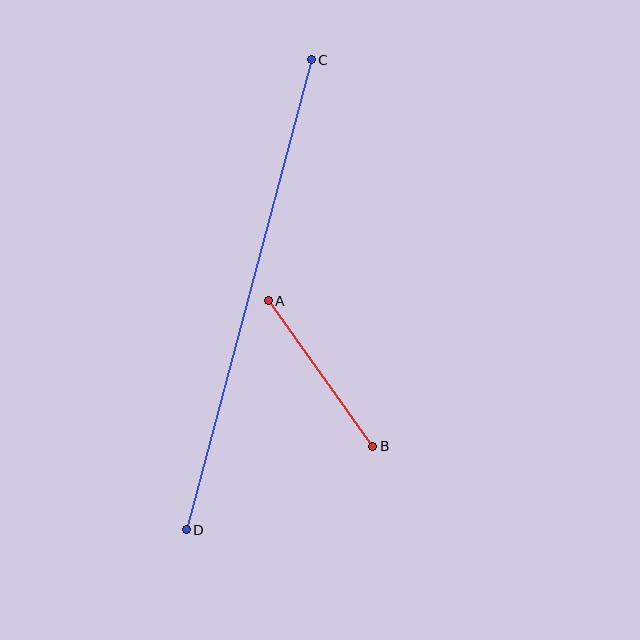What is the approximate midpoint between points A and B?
The midpoint is at approximately (321, 373) pixels.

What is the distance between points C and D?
The distance is approximately 487 pixels.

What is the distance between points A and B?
The distance is approximately 179 pixels.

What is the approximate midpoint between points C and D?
The midpoint is at approximately (249, 295) pixels.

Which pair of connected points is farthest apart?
Points C and D are farthest apart.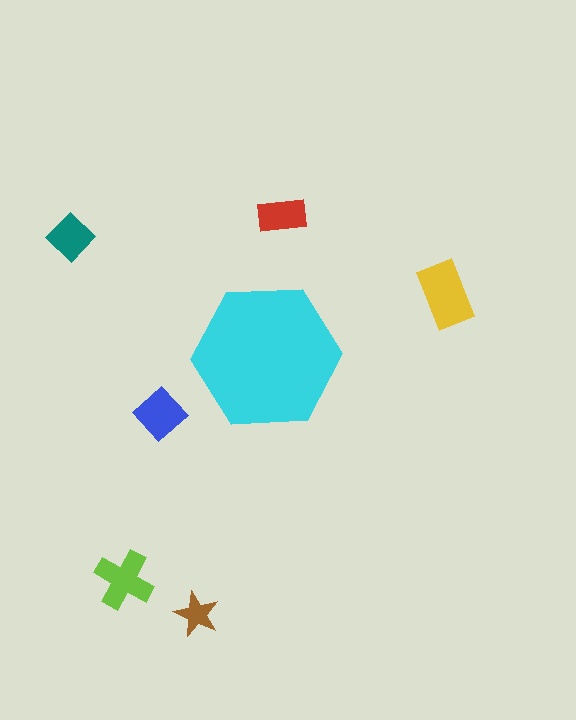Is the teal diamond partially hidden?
No, the teal diamond is fully visible.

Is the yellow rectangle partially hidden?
No, the yellow rectangle is fully visible.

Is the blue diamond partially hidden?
No, the blue diamond is fully visible.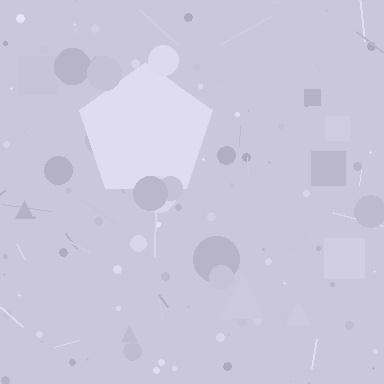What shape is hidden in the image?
A pentagon is hidden in the image.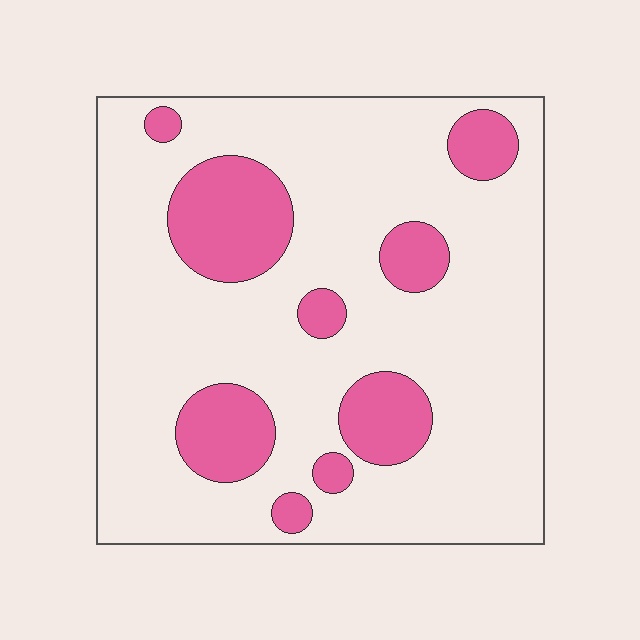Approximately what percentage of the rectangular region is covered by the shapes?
Approximately 20%.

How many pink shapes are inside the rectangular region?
9.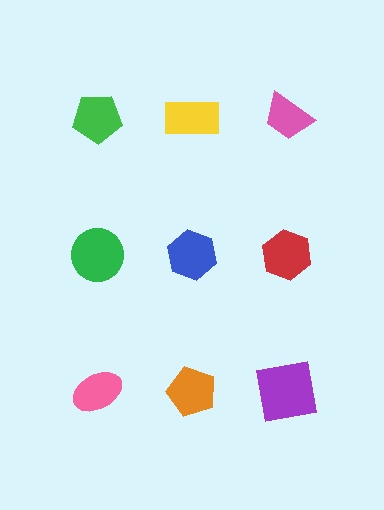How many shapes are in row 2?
3 shapes.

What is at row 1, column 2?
A yellow rectangle.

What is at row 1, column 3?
A pink trapezoid.